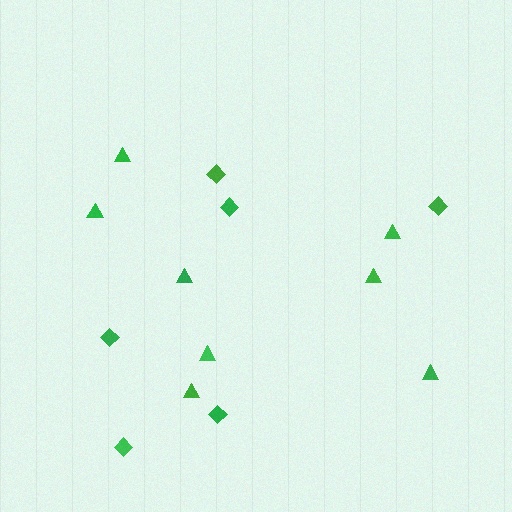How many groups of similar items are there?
There are 2 groups: one group of triangles (8) and one group of diamonds (6).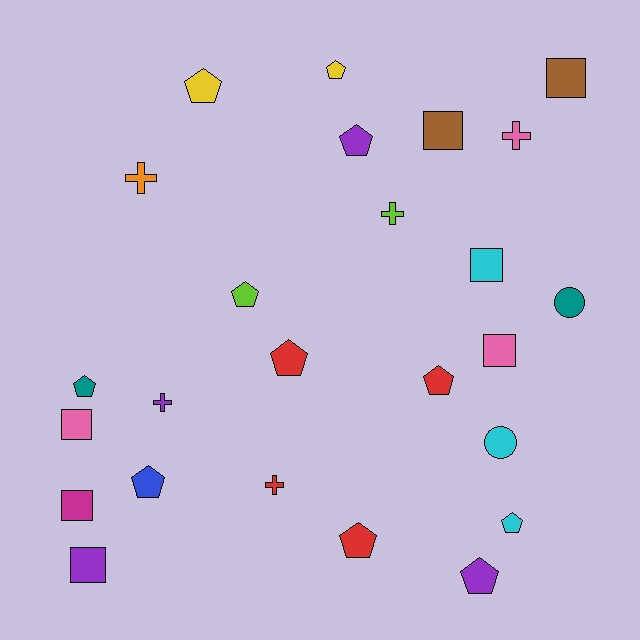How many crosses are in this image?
There are 5 crosses.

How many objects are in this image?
There are 25 objects.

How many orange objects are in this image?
There is 1 orange object.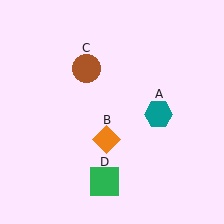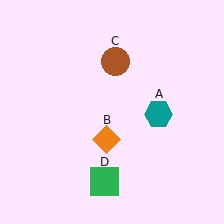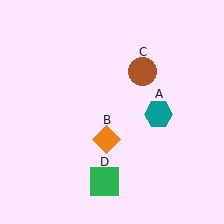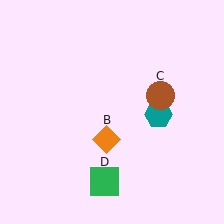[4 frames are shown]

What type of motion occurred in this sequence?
The brown circle (object C) rotated clockwise around the center of the scene.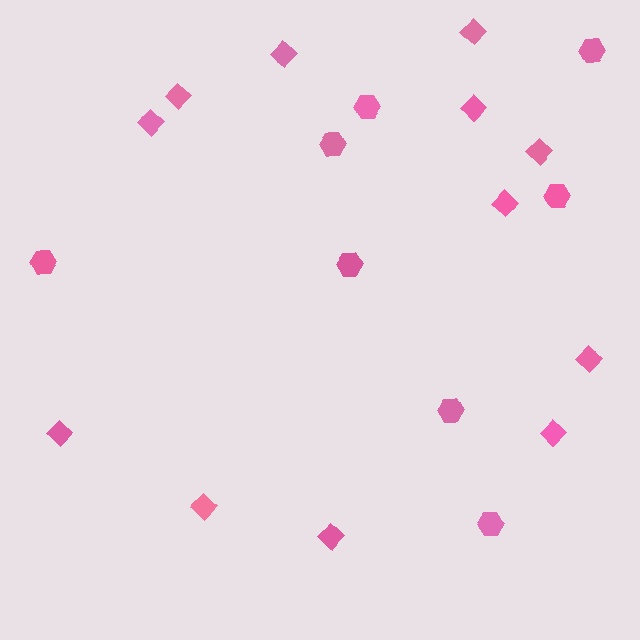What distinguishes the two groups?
There are 2 groups: one group of diamonds (12) and one group of hexagons (8).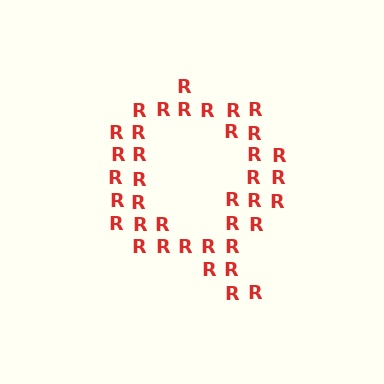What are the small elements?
The small elements are letter R's.